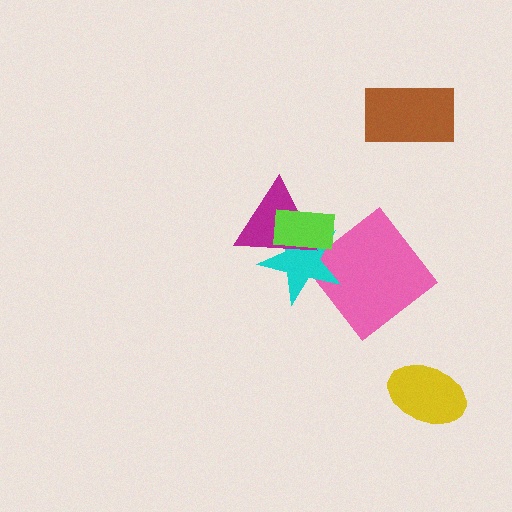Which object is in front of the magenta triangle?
The lime rectangle is in front of the magenta triangle.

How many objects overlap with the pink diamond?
1 object overlaps with the pink diamond.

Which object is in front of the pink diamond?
The cyan star is in front of the pink diamond.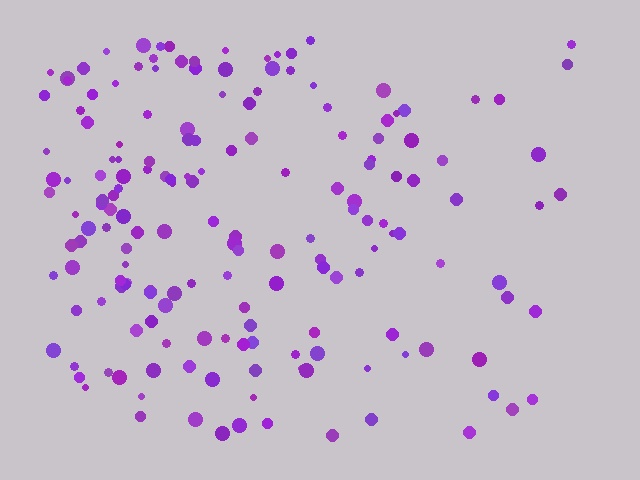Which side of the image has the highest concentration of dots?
The left.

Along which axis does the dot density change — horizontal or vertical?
Horizontal.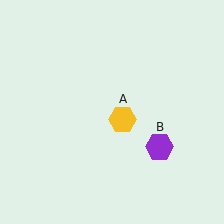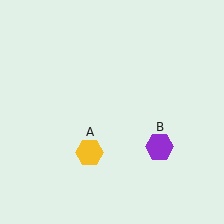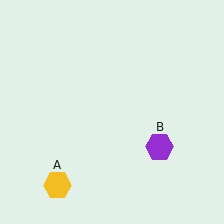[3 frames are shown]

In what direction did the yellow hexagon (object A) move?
The yellow hexagon (object A) moved down and to the left.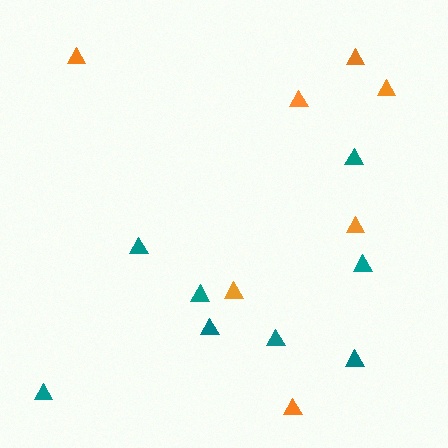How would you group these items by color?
There are 2 groups: one group of orange triangles (7) and one group of teal triangles (8).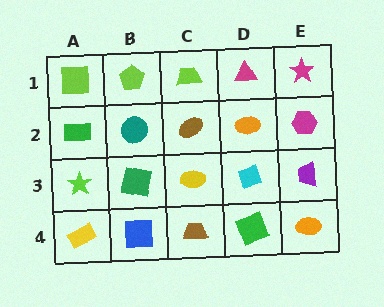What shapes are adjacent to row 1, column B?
A teal circle (row 2, column B), a lime square (row 1, column A), a lime trapezoid (row 1, column C).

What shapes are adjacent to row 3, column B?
A teal circle (row 2, column B), a blue square (row 4, column B), a lime star (row 3, column A), a yellow ellipse (row 3, column C).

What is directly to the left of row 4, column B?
A yellow rectangle.